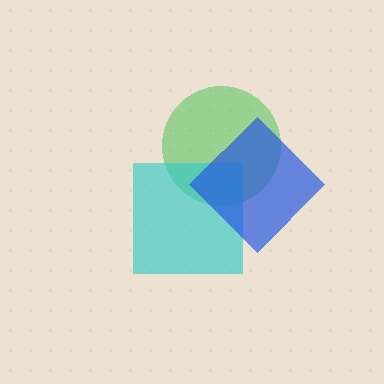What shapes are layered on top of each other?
The layered shapes are: a green circle, a cyan square, a blue diamond.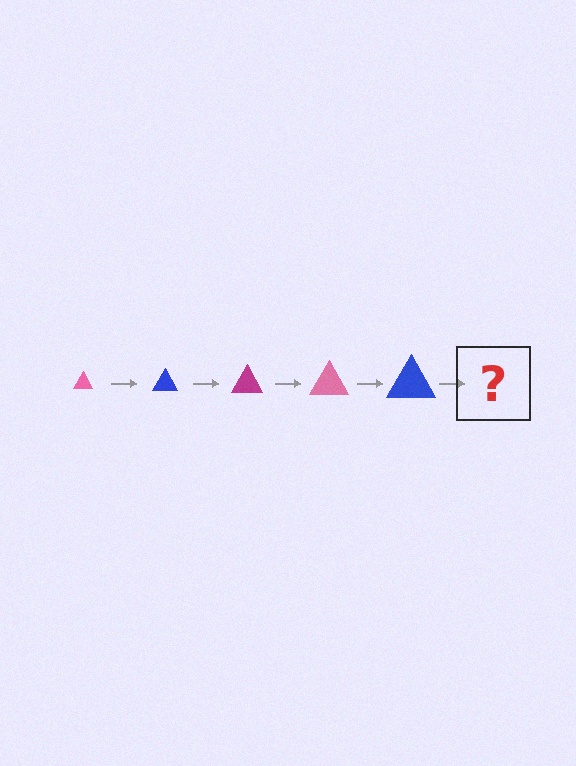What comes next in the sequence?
The next element should be a magenta triangle, larger than the previous one.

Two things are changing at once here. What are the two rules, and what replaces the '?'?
The two rules are that the triangle grows larger each step and the color cycles through pink, blue, and magenta. The '?' should be a magenta triangle, larger than the previous one.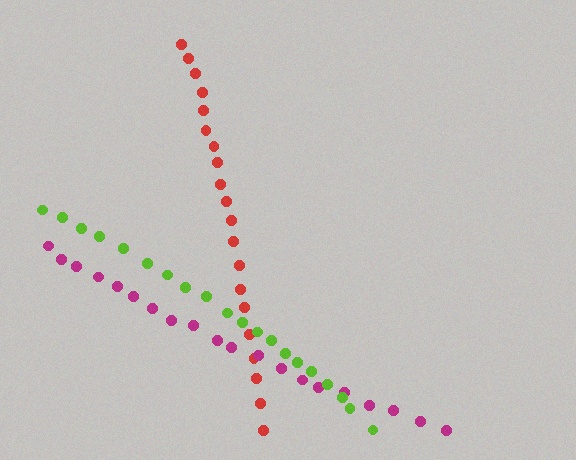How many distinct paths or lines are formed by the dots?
There are 3 distinct paths.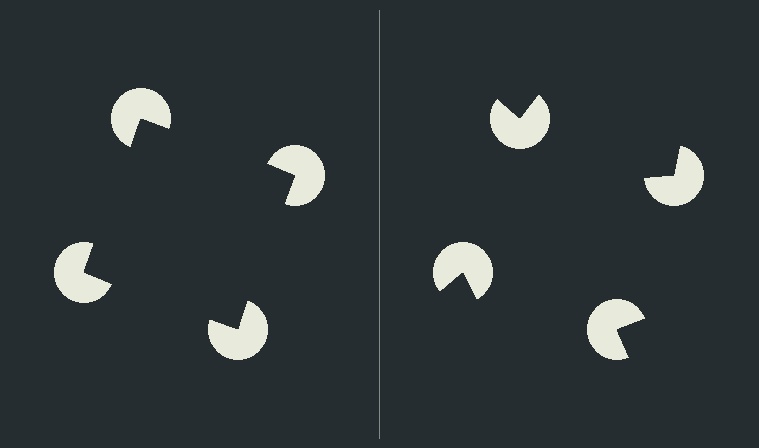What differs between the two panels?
The pac-man discs are positioned identically on both sides; only the wedge orientations differ. On the left they align to a square; on the right they are misaligned.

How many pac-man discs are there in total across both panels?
8 — 4 on each side.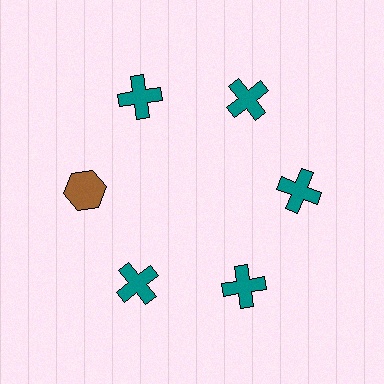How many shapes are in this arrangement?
There are 6 shapes arranged in a ring pattern.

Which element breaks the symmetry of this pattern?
The brown hexagon at roughly the 9 o'clock position breaks the symmetry. All other shapes are teal crosses.